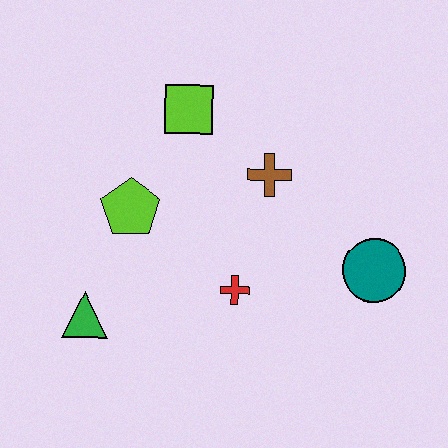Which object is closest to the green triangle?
The lime pentagon is closest to the green triangle.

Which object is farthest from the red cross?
The lime square is farthest from the red cross.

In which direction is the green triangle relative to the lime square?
The green triangle is below the lime square.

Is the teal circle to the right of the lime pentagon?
Yes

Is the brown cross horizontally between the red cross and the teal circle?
Yes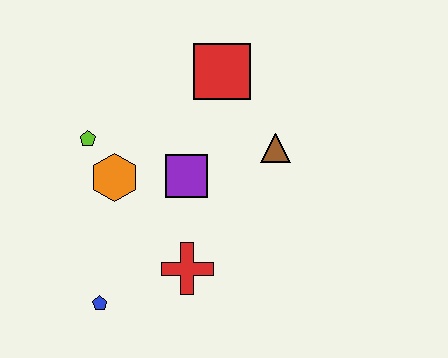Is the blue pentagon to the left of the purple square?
Yes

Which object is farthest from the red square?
The blue pentagon is farthest from the red square.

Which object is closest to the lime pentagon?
The orange hexagon is closest to the lime pentagon.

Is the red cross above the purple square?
No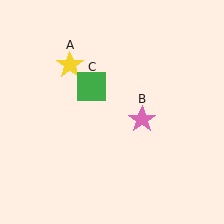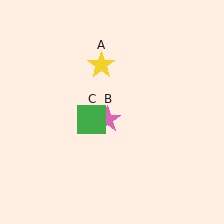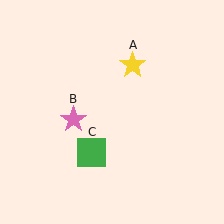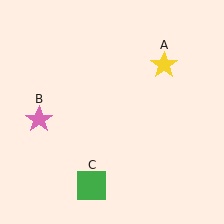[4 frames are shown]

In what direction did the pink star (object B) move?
The pink star (object B) moved left.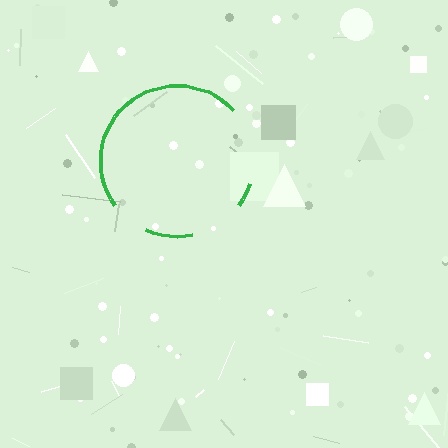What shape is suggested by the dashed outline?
The dashed outline suggests a circle.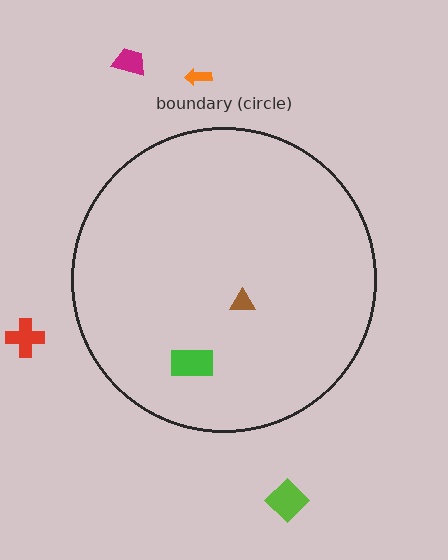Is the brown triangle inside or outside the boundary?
Inside.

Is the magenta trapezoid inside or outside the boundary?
Outside.